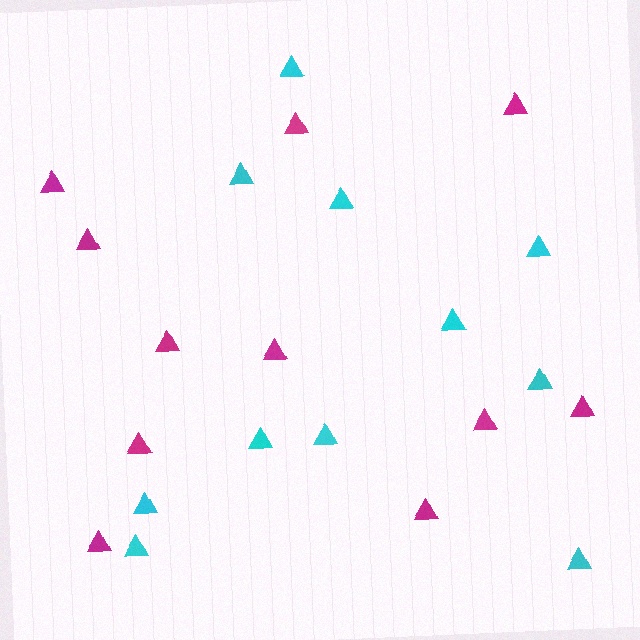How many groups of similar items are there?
There are 2 groups: one group of cyan triangles (11) and one group of magenta triangles (11).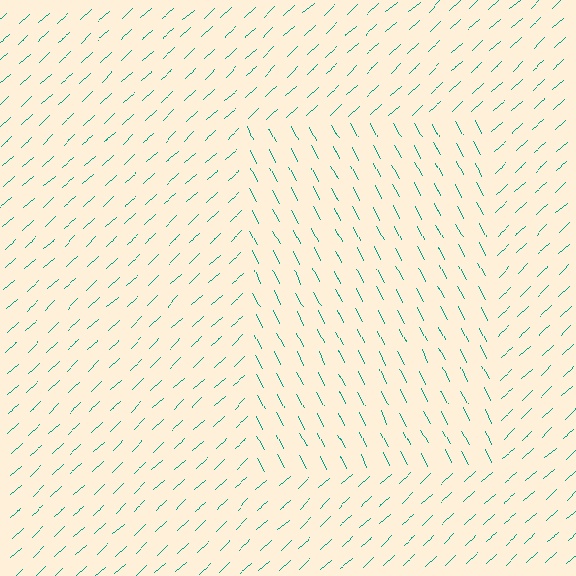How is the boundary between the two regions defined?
The boundary is defined purely by a change in line orientation (approximately 75 degrees difference). All lines are the same color and thickness.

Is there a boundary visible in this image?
Yes, there is a texture boundary formed by a change in line orientation.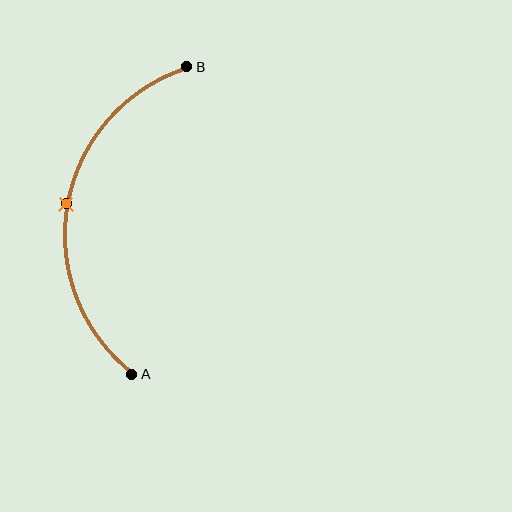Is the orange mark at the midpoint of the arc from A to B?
Yes. The orange mark lies on the arc at equal arc-length from both A and B — it is the arc midpoint.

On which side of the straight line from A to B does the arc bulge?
The arc bulges to the left of the straight line connecting A and B.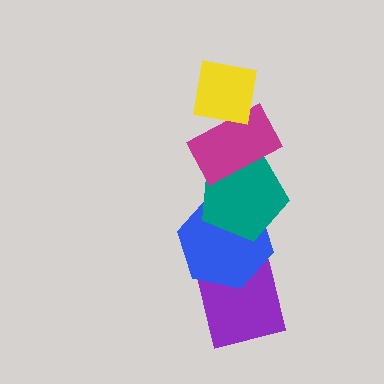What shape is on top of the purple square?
The blue hexagon is on top of the purple square.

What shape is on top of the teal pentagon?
The magenta rectangle is on top of the teal pentagon.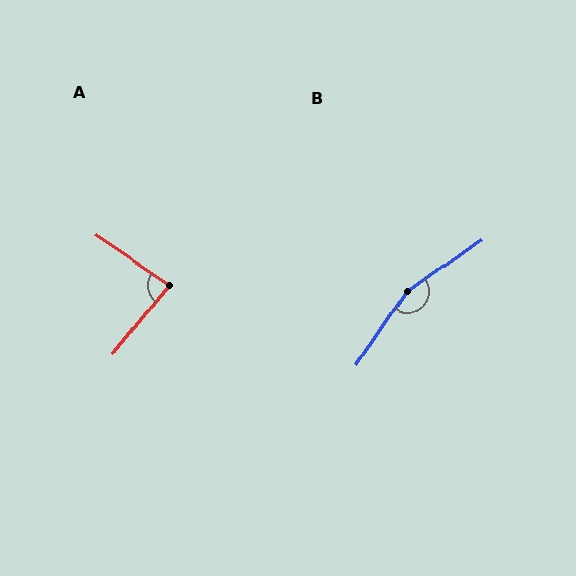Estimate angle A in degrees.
Approximately 85 degrees.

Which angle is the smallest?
A, at approximately 85 degrees.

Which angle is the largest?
B, at approximately 159 degrees.